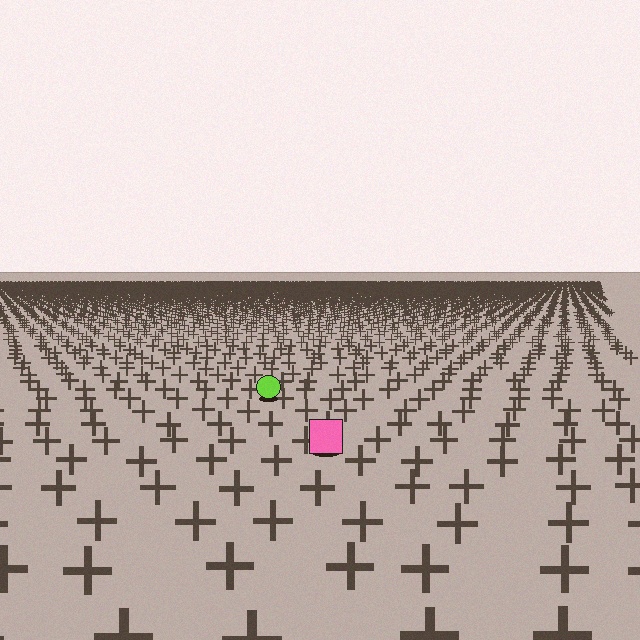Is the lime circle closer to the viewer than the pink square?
No. The pink square is closer — you can tell from the texture gradient: the ground texture is coarser near it.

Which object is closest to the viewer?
The pink square is closest. The texture marks near it are larger and more spread out.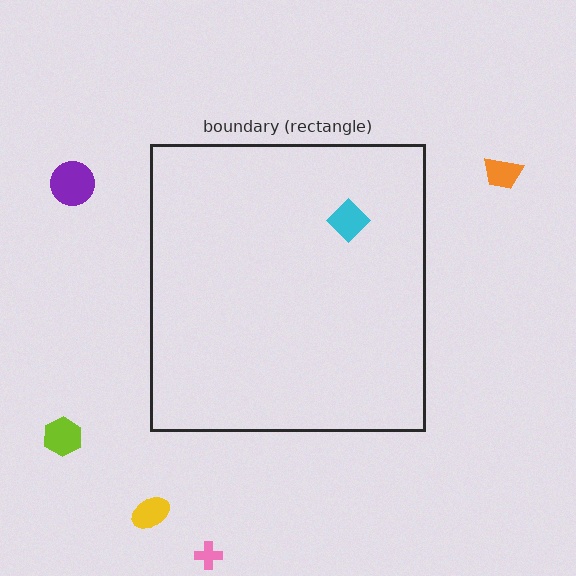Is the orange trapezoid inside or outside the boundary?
Outside.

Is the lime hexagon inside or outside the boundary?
Outside.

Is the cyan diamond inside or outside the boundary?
Inside.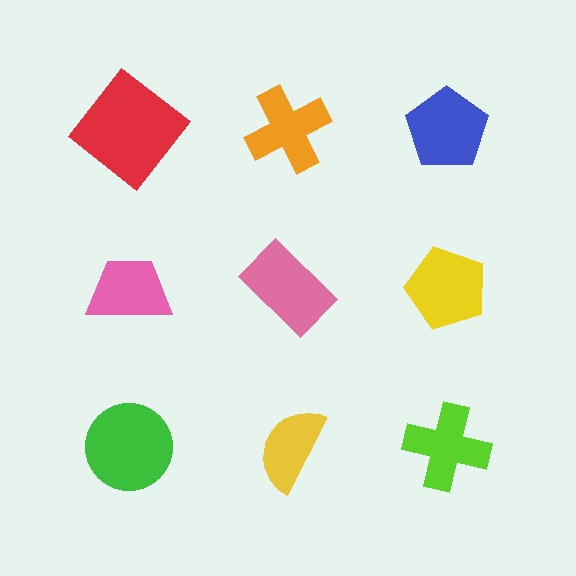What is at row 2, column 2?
A pink rectangle.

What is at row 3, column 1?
A green circle.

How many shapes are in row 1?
3 shapes.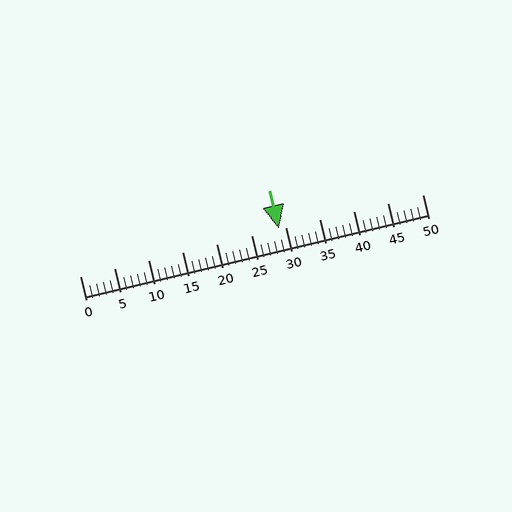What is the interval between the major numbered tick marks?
The major tick marks are spaced 5 units apart.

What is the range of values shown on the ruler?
The ruler shows values from 0 to 50.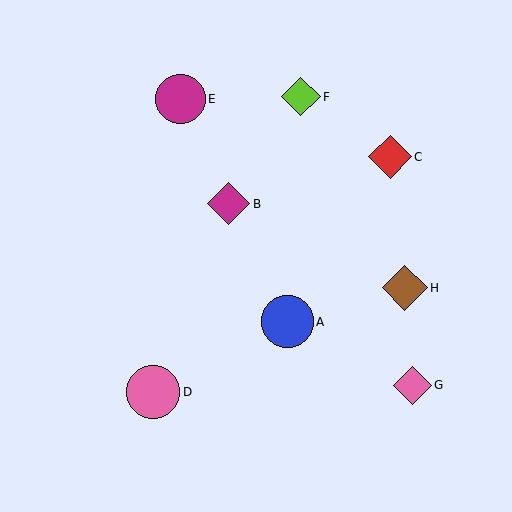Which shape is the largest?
The pink circle (labeled D) is the largest.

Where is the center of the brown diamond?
The center of the brown diamond is at (405, 288).